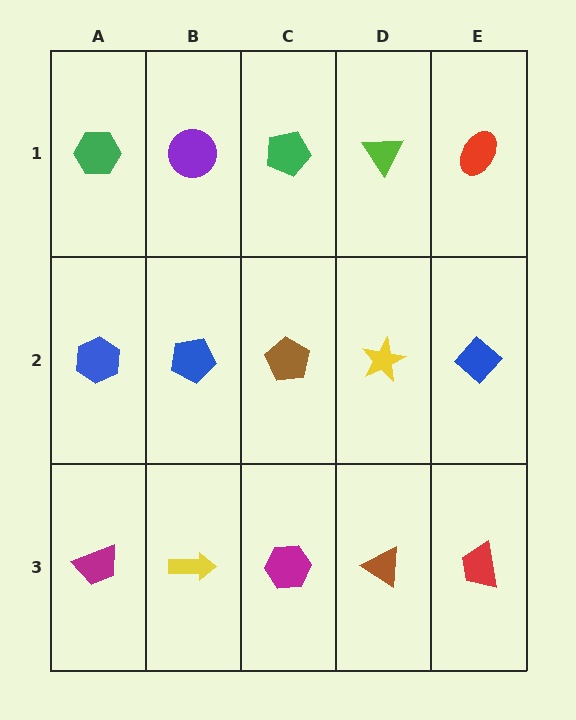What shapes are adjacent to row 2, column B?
A purple circle (row 1, column B), a yellow arrow (row 3, column B), a blue hexagon (row 2, column A), a brown pentagon (row 2, column C).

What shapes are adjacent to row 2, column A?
A green hexagon (row 1, column A), a magenta trapezoid (row 3, column A), a blue pentagon (row 2, column B).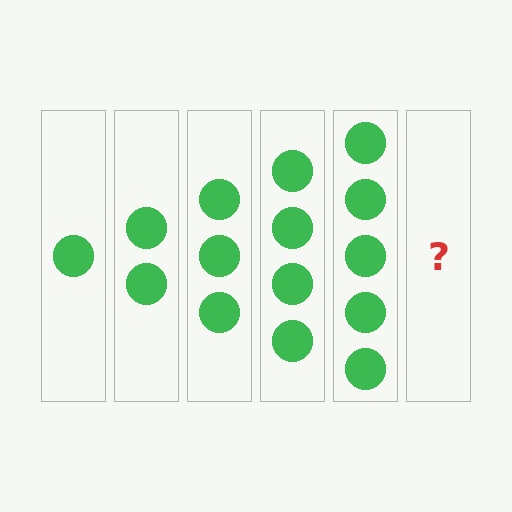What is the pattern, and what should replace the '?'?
The pattern is that each step adds one more circle. The '?' should be 6 circles.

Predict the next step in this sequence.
The next step is 6 circles.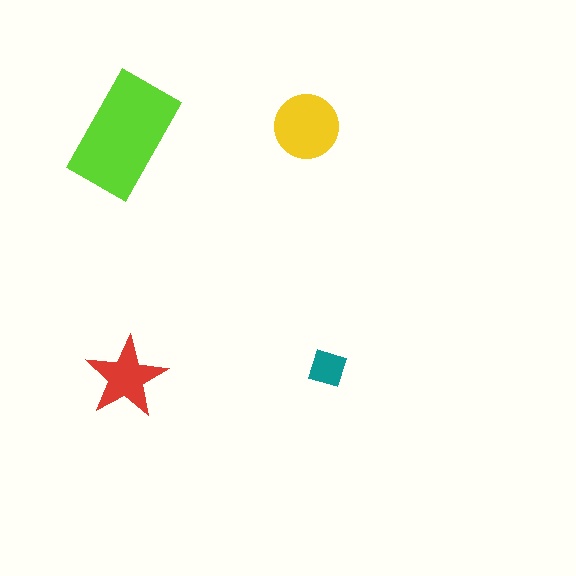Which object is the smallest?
The teal square.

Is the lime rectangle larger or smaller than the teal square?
Larger.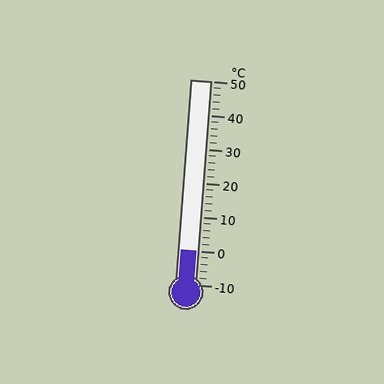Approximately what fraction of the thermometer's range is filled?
The thermometer is filled to approximately 15% of its range.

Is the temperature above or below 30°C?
The temperature is below 30°C.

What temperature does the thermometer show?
The thermometer shows approximately 0°C.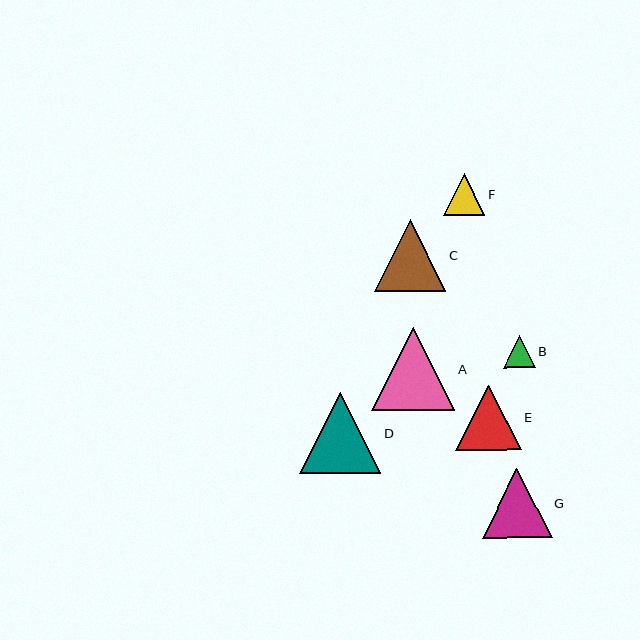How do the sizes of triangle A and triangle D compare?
Triangle A and triangle D are approximately the same size.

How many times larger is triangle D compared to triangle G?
Triangle D is approximately 1.2 times the size of triangle G.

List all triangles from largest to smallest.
From largest to smallest: A, D, C, G, E, F, B.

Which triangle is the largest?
Triangle A is the largest with a size of approximately 83 pixels.